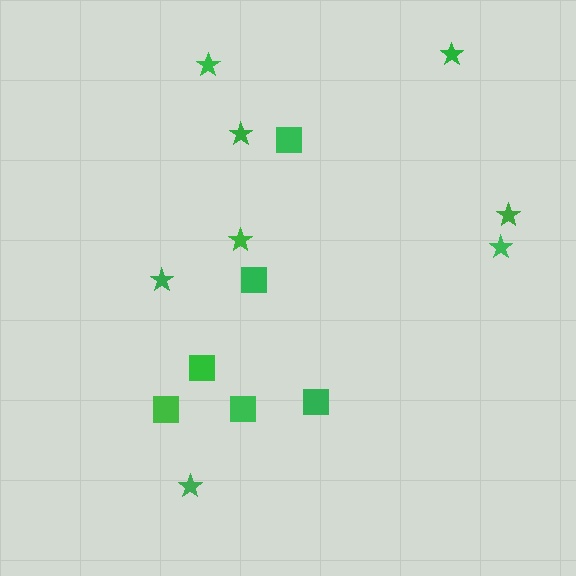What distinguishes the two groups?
There are 2 groups: one group of squares (6) and one group of stars (8).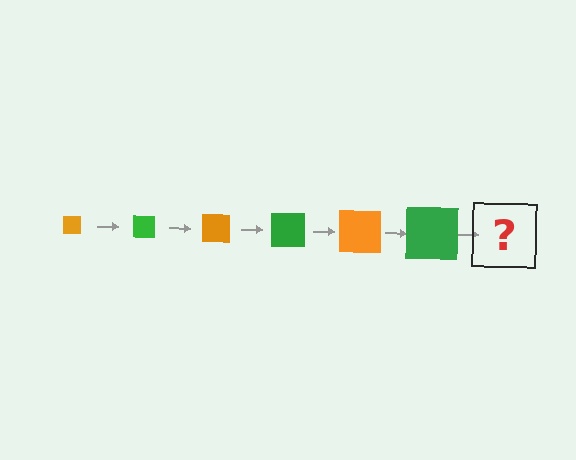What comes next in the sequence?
The next element should be an orange square, larger than the previous one.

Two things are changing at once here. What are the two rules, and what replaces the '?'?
The two rules are that the square grows larger each step and the color cycles through orange and green. The '?' should be an orange square, larger than the previous one.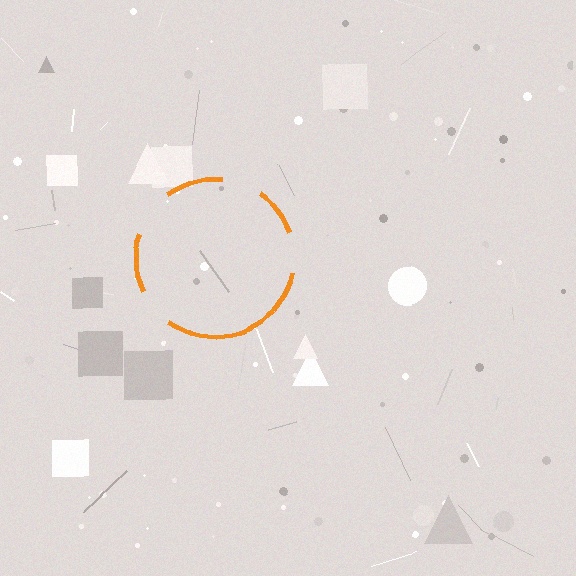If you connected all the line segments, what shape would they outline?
They would outline a circle.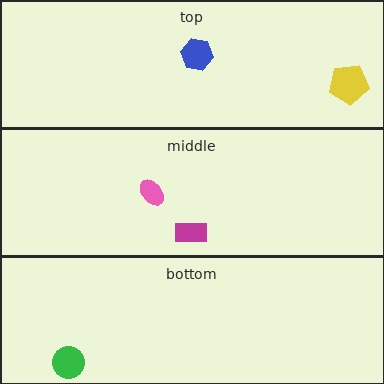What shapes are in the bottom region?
The green circle.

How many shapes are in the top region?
2.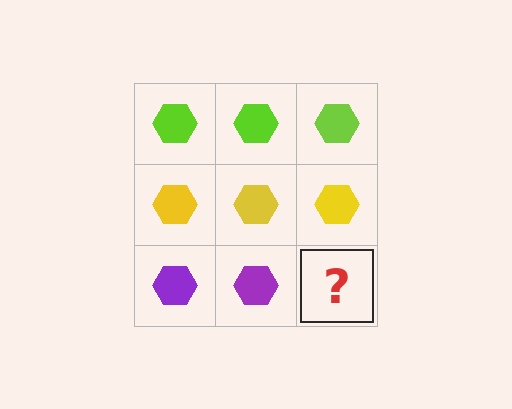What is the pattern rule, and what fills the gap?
The rule is that each row has a consistent color. The gap should be filled with a purple hexagon.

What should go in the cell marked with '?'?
The missing cell should contain a purple hexagon.